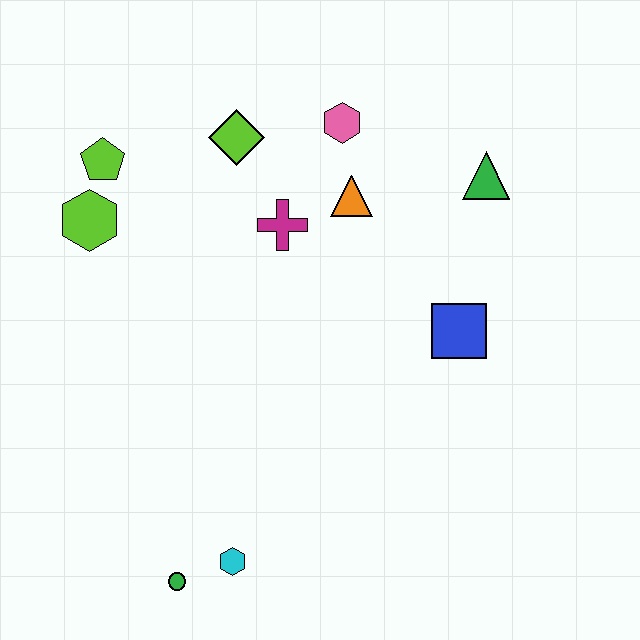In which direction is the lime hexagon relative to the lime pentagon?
The lime hexagon is below the lime pentagon.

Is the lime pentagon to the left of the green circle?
Yes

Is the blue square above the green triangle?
No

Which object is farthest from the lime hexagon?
The green triangle is farthest from the lime hexagon.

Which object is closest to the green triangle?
The orange triangle is closest to the green triangle.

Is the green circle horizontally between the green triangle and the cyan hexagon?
No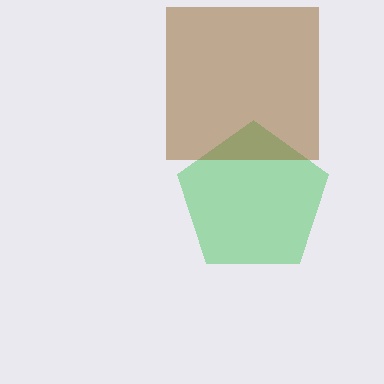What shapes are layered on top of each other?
The layered shapes are: a green pentagon, a brown square.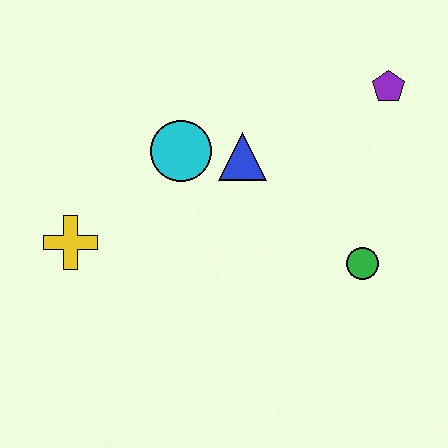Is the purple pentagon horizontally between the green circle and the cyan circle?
No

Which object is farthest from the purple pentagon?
The yellow cross is farthest from the purple pentagon.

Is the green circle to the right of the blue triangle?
Yes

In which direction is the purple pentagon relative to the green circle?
The purple pentagon is above the green circle.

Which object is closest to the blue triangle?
The cyan circle is closest to the blue triangle.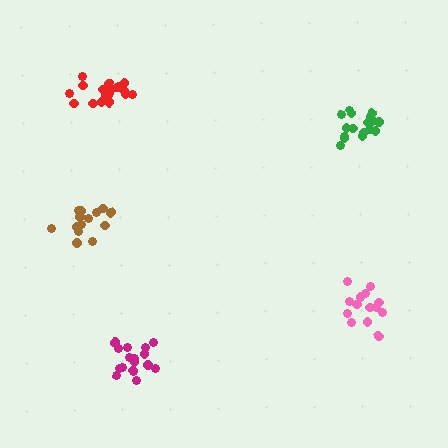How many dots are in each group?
Group 1: 19 dots, Group 2: 14 dots, Group 3: 18 dots, Group 4: 18 dots, Group 5: 15 dots (84 total).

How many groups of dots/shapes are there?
There are 5 groups.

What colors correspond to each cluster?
The clusters are colored: red, brown, green, magenta, pink.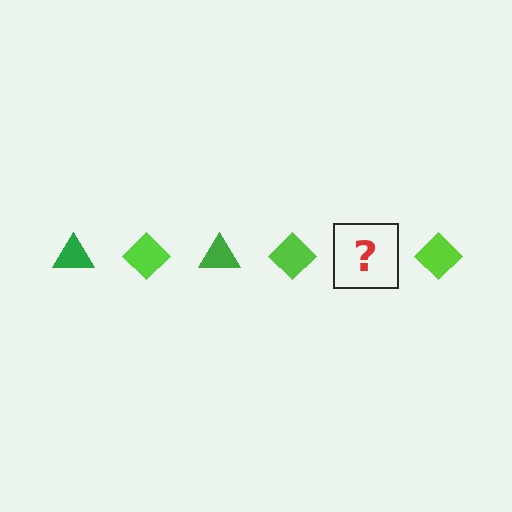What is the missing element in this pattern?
The missing element is a green triangle.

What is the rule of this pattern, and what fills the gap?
The rule is that the pattern alternates between green triangle and lime diamond. The gap should be filled with a green triangle.